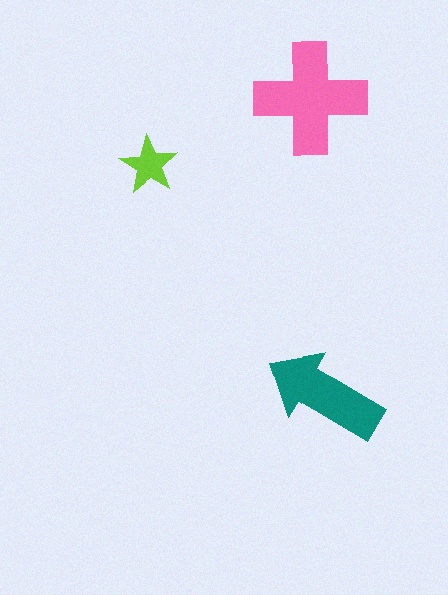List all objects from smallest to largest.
The lime star, the teal arrow, the pink cross.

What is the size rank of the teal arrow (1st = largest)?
2nd.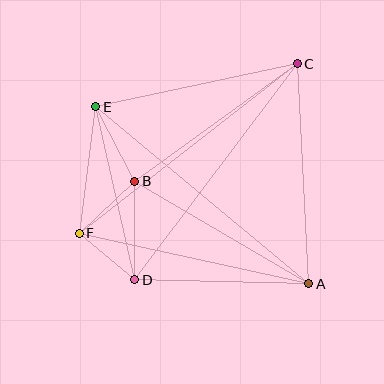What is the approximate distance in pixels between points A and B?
The distance between A and B is approximately 202 pixels.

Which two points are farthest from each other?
Points A and E are farthest from each other.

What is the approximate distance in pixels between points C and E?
The distance between C and E is approximately 206 pixels.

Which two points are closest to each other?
Points D and F are closest to each other.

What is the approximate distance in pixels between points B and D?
The distance between B and D is approximately 98 pixels.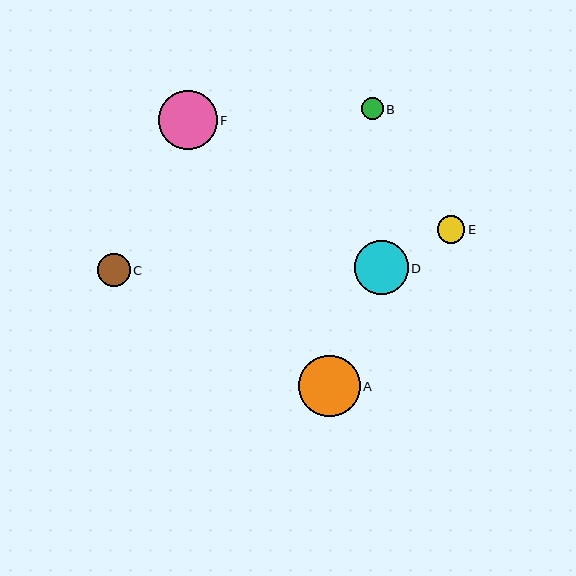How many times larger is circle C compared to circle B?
Circle C is approximately 1.5 times the size of circle B.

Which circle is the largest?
Circle A is the largest with a size of approximately 61 pixels.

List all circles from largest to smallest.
From largest to smallest: A, F, D, C, E, B.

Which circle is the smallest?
Circle B is the smallest with a size of approximately 22 pixels.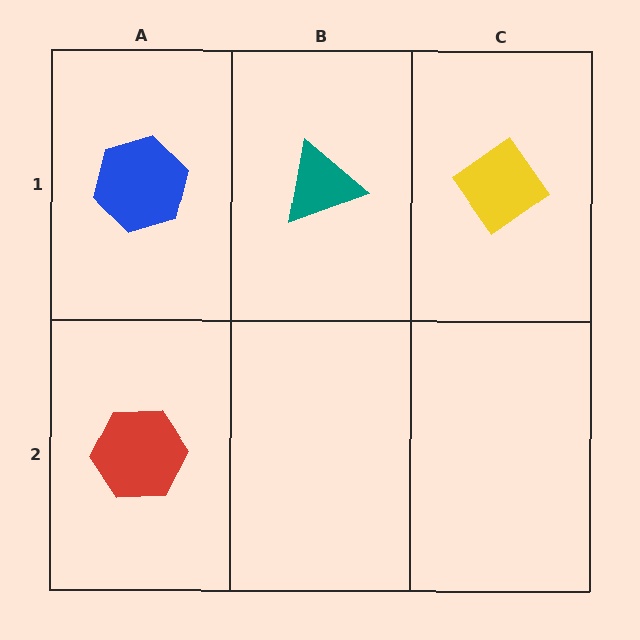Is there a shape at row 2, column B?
No, that cell is empty.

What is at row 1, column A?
A blue hexagon.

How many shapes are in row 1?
3 shapes.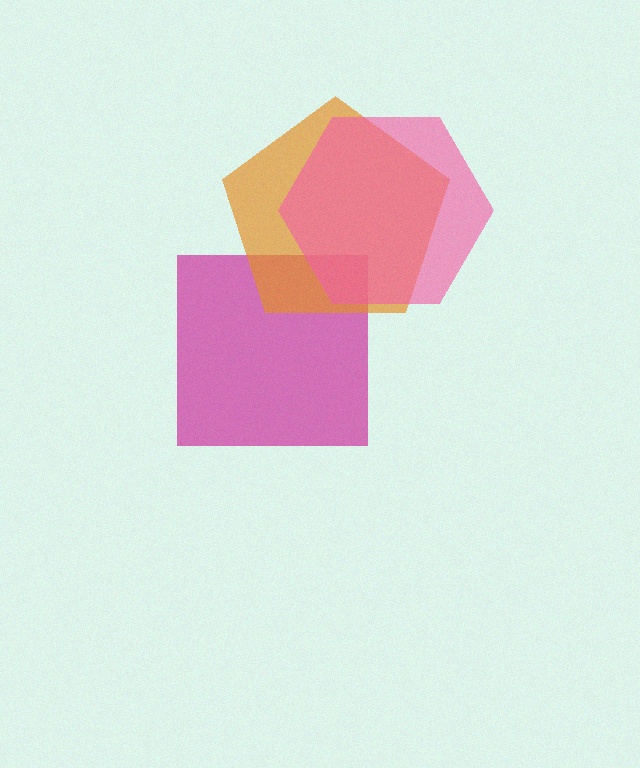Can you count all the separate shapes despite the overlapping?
Yes, there are 3 separate shapes.